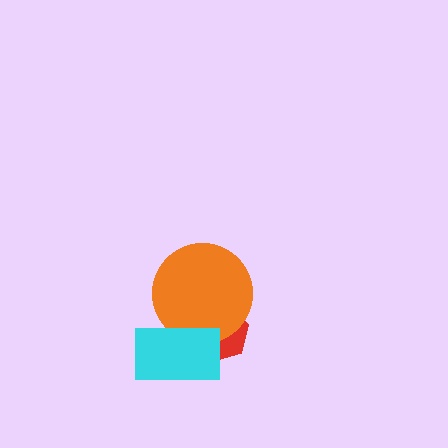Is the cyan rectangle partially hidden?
No, no other shape covers it.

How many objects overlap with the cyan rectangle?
2 objects overlap with the cyan rectangle.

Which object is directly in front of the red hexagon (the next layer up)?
The orange circle is directly in front of the red hexagon.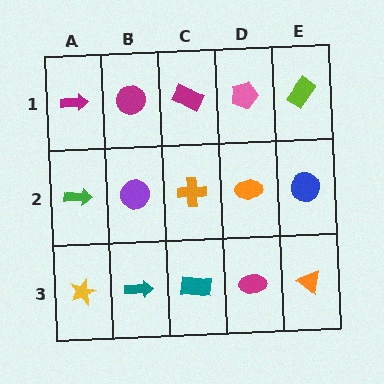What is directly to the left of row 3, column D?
A teal rectangle.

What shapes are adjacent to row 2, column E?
A lime rectangle (row 1, column E), an orange triangle (row 3, column E), an orange ellipse (row 2, column D).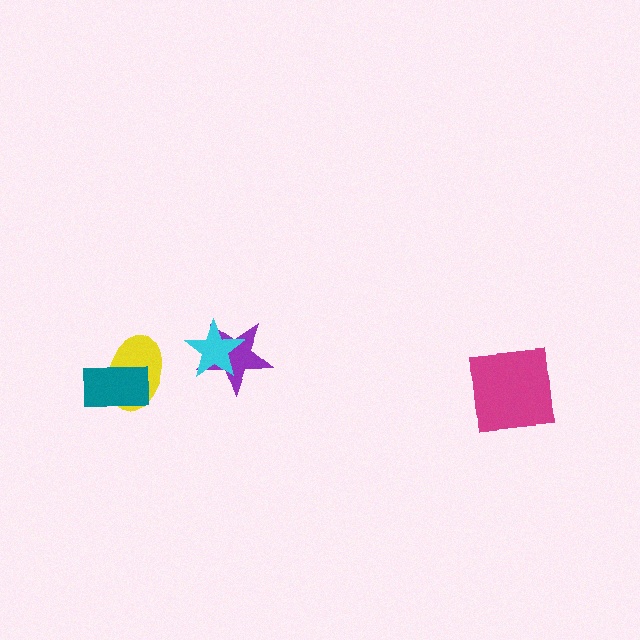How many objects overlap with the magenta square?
0 objects overlap with the magenta square.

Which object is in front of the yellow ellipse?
The teal rectangle is in front of the yellow ellipse.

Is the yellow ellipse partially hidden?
Yes, it is partially covered by another shape.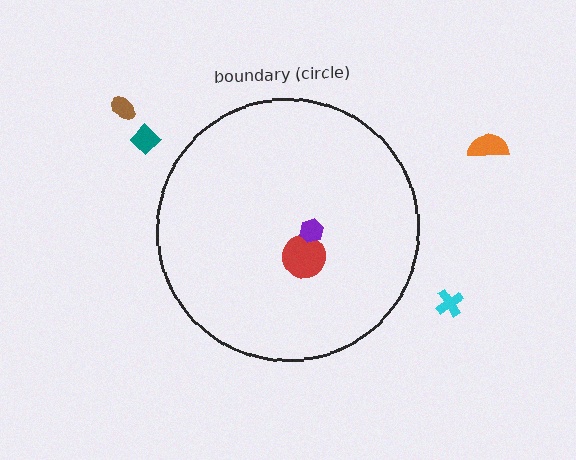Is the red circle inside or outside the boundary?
Inside.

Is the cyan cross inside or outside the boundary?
Outside.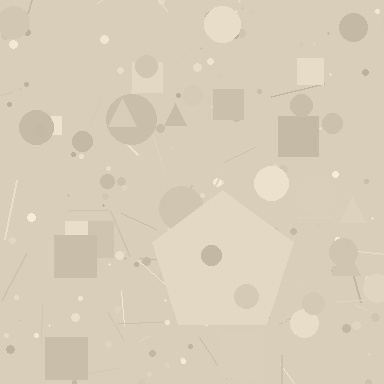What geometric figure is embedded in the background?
A pentagon is embedded in the background.